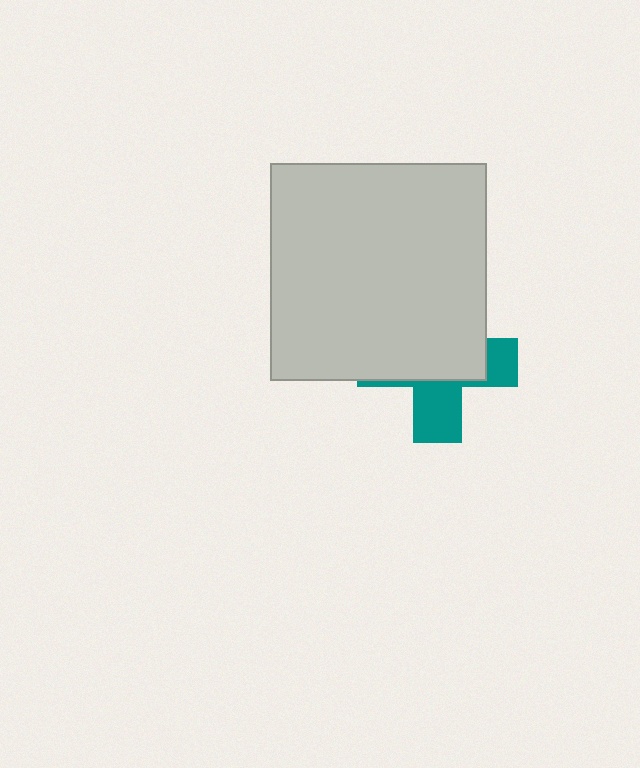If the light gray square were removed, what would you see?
You would see the complete teal cross.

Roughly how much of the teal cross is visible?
A small part of it is visible (roughly 37%).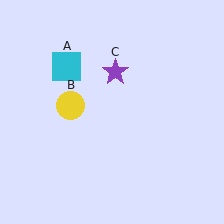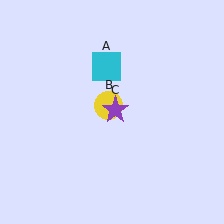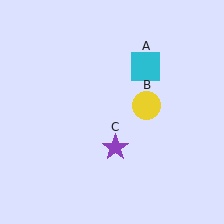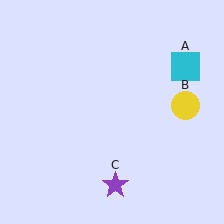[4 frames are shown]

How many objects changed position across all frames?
3 objects changed position: cyan square (object A), yellow circle (object B), purple star (object C).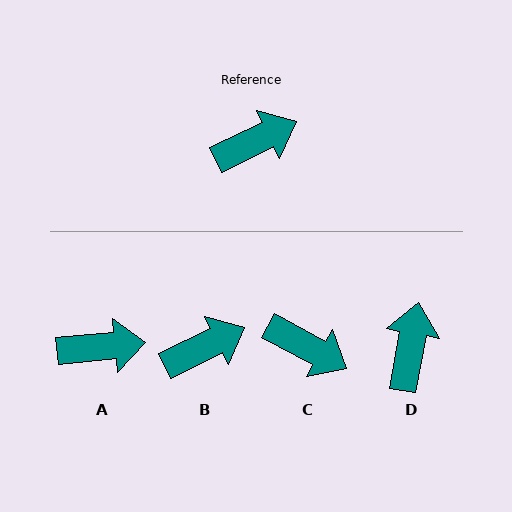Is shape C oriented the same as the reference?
No, it is off by about 54 degrees.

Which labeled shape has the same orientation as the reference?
B.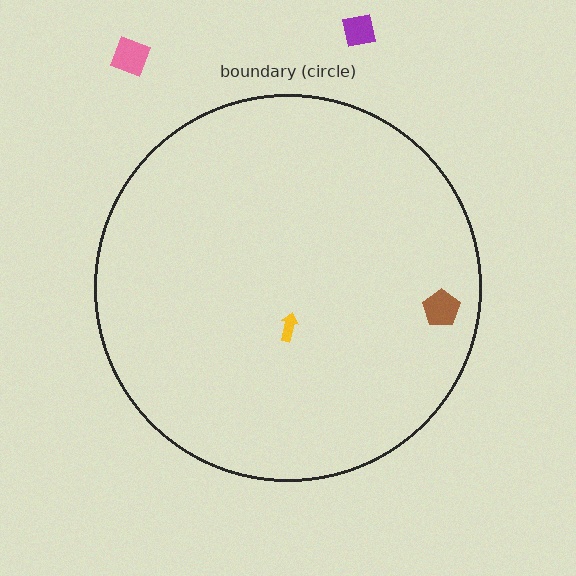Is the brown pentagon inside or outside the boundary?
Inside.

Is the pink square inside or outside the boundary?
Outside.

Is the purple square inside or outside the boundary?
Outside.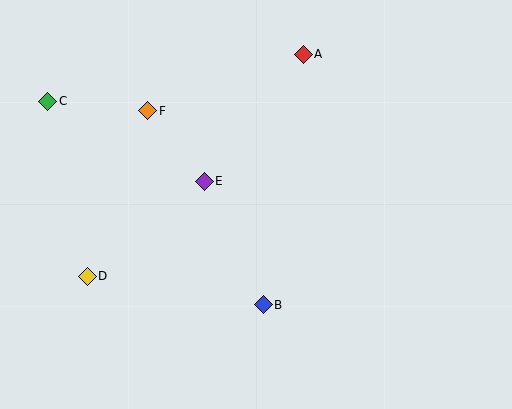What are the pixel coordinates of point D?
Point D is at (87, 276).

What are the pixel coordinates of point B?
Point B is at (263, 305).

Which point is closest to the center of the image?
Point E at (204, 181) is closest to the center.